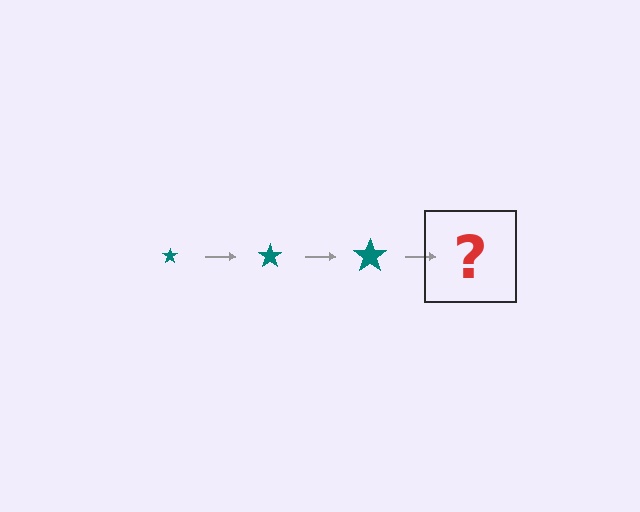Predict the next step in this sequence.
The next step is a teal star, larger than the previous one.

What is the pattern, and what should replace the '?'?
The pattern is that the star gets progressively larger each step. The '?' should be a teal star, larger than the previous one.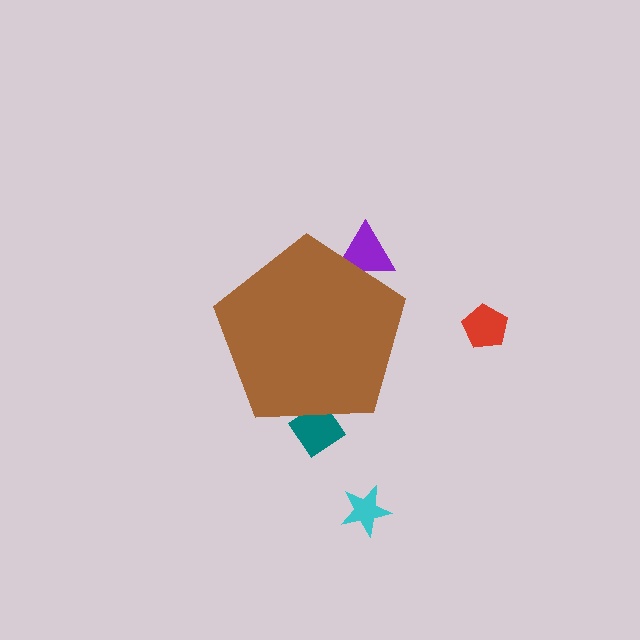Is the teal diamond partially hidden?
Yes, the teal diamond is partially hidden behind the brown pentagon.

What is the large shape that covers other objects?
A brown pentagon.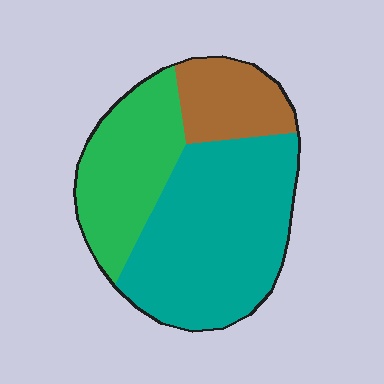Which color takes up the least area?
Brown, at roughly 15%.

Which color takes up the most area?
Teal, at roughly 55%.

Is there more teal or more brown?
Teal.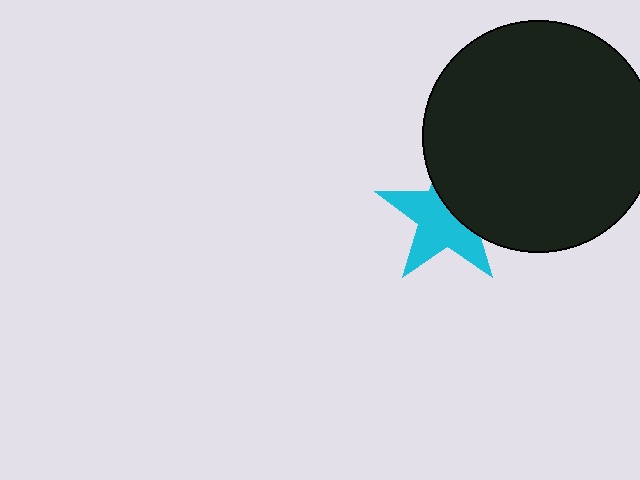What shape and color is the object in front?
The object in front is a black circle.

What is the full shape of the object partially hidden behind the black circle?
The partially hidden object is a cyan star.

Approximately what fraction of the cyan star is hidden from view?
Roughly 40% of the cyan star is hidden behind the black circle.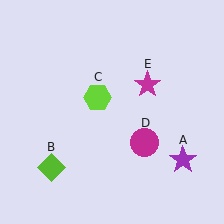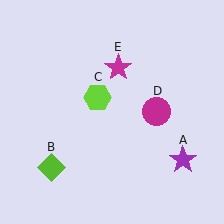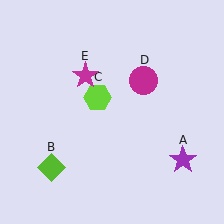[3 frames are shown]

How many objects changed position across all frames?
2 objects changed position: magenta circle (object D), magenta star (object E).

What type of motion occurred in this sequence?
The magenta circle (object D), magenta star (object E) rotated counterclockwise around the center of the scene.